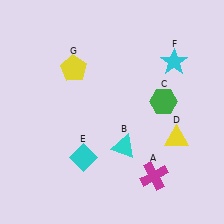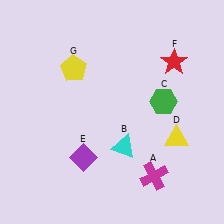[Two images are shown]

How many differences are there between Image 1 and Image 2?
There are 2 differences between the two images.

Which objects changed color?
E changed from cyan to purple. F changed from cyan to red.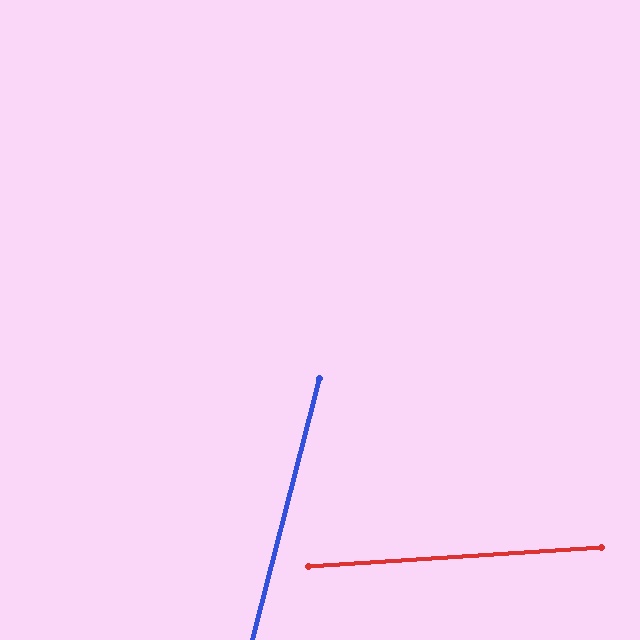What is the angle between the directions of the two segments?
Approximately 72 degrees.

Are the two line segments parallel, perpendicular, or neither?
Neither parallel nor perpendicular — they differ by about 72°.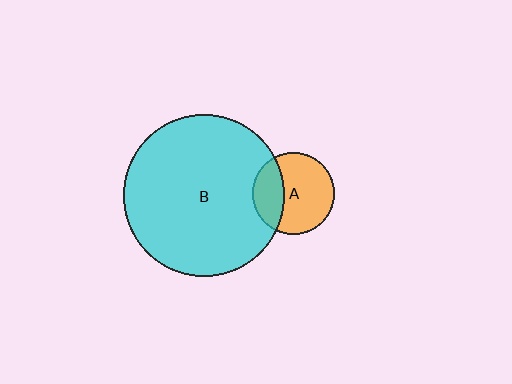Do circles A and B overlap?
Yes.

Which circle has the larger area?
Circle B (cyan).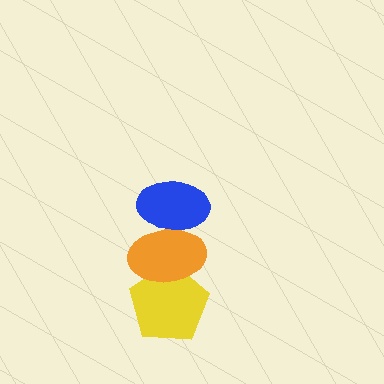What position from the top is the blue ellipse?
The blue ellipse is 1st from the top.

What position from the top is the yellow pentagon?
The yellow pentagon is 3rd from the top.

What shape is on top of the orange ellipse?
The blue ellipse is on top of the orange ellipse.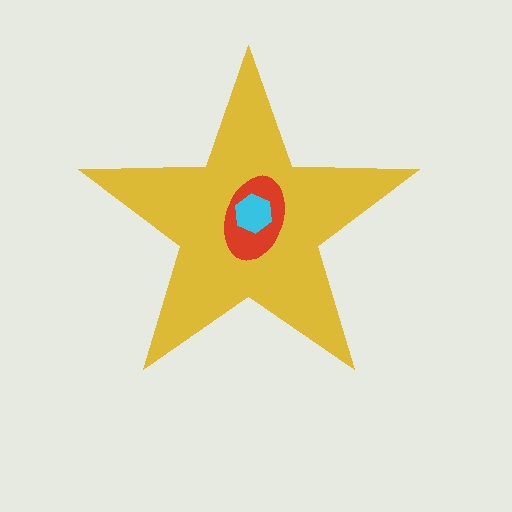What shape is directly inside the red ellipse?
The cyan hexagon.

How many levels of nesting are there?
3.